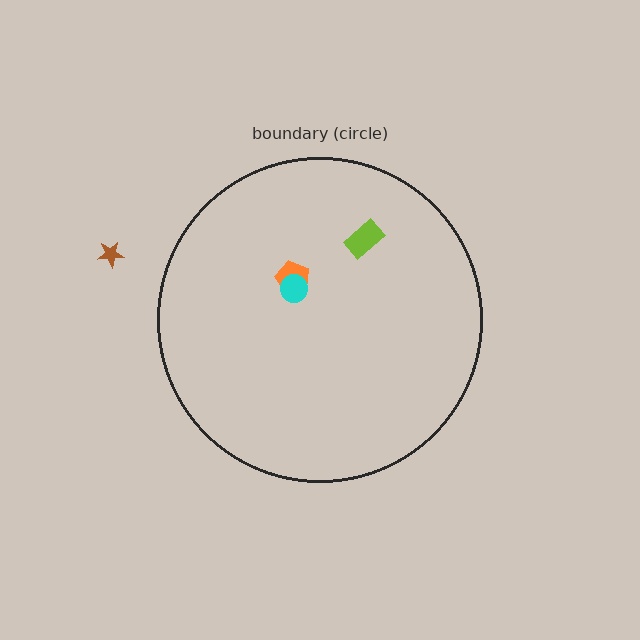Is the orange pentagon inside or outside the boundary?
Inside.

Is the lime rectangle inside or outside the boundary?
Inside.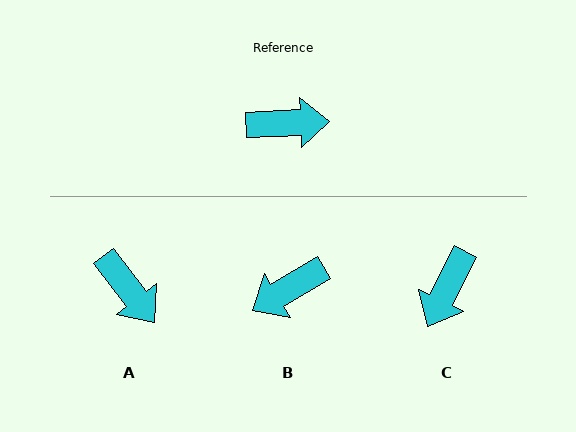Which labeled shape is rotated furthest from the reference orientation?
B, about 151 degrees away.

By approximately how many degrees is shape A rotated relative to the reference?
Approximately 55 degrees clockwise.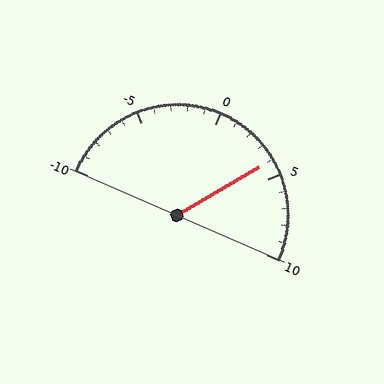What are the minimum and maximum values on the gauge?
The gauge ranges from -10 to 10.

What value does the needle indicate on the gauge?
The needle indicates approximately 4.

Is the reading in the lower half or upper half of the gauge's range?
The reading is in the upper half of the range (-10 to 10).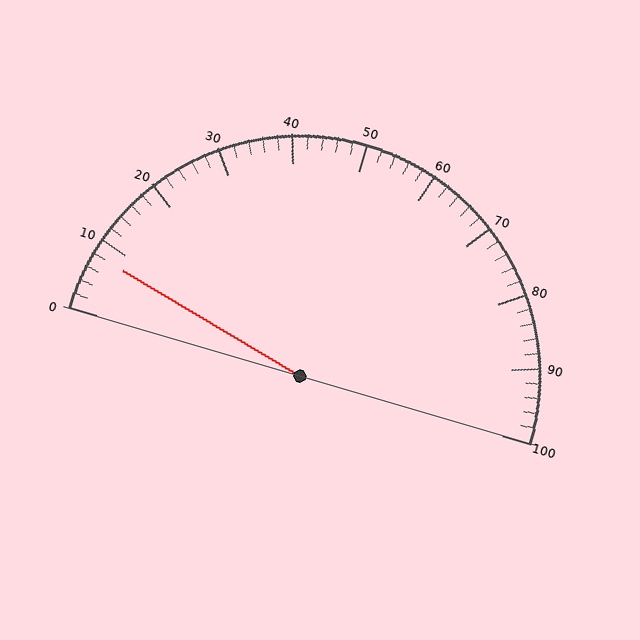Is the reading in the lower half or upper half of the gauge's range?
The reading is in the lower half of the range (0 to 100).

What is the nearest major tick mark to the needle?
The nearest major tick mark is 10.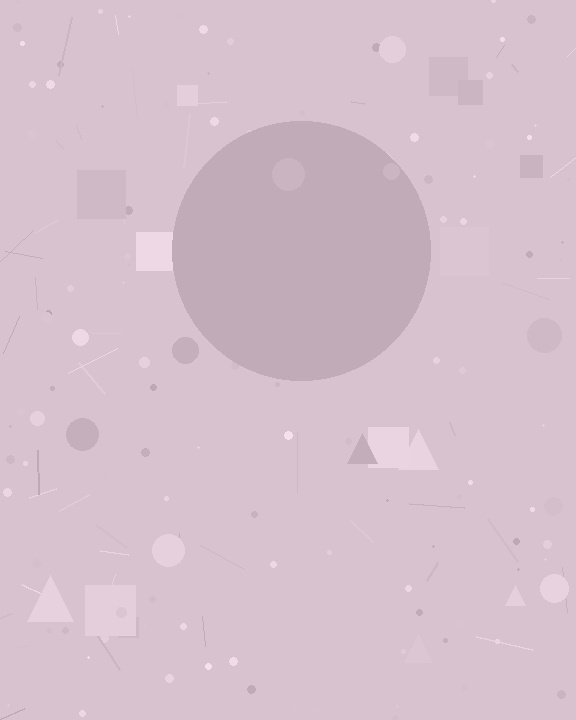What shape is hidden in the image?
A circle is hidden in the image.